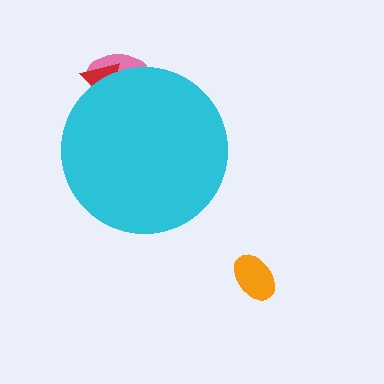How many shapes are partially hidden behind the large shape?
2 shapes are partially hidden.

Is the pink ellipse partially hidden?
Yes, the pink ellipse is partially hidden behind the cyan circle.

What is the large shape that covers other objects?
A cyan circle.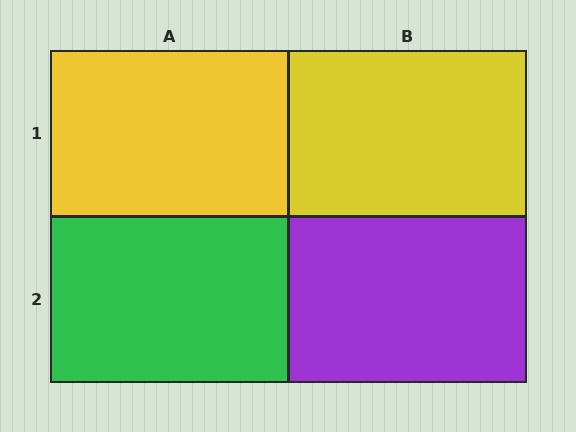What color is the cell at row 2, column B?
Purple.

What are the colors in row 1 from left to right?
Yellow, yellow.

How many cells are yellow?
2 cells are yellow.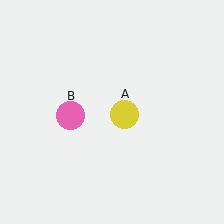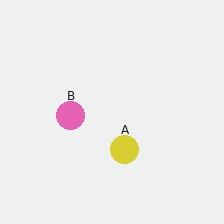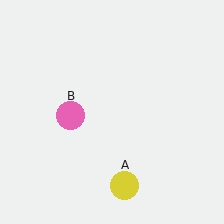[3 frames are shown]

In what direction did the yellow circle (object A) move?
The yellow circle (object A) moved down.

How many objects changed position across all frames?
1 object changed position: yellow circle (object A).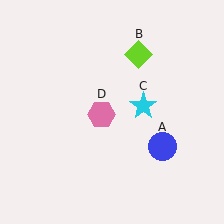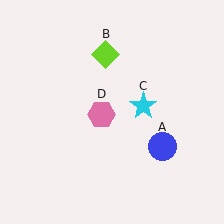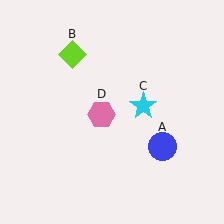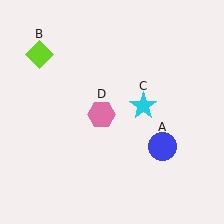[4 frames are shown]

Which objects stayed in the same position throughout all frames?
Blue circle (object A) and cyan star (object C) and pink hexagon (object D) remained stationary.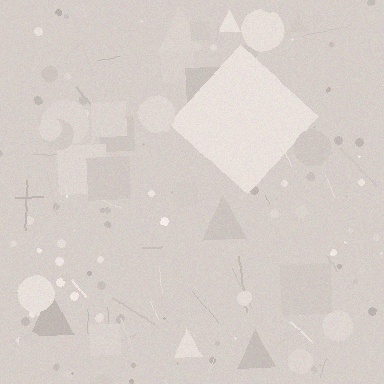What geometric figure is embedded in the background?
A diamond is embedded in the background.